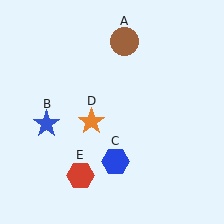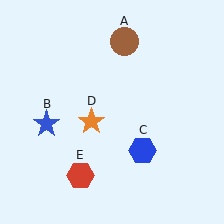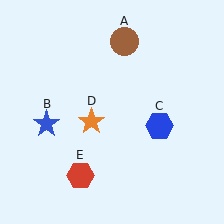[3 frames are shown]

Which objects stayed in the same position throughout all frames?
Brown circle (object A) and blue star (object B) and orange star (object D) and red hexagon (object E) remained stationary.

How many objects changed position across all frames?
1 object changed position: blue hexagon (object C).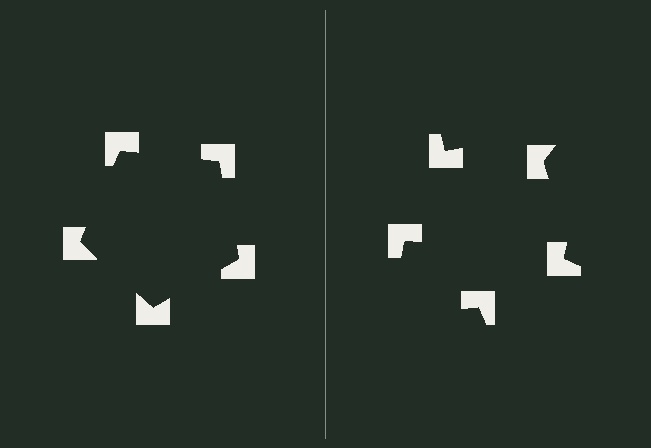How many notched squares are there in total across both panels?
10 — 5 on each side.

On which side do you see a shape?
An illusory pentagon appears on the left side. On the right side the wedge cuts are rotated, so no coherent shape forms.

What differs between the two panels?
The notched squares are positioned identically on both sides; only the wedge orientations differ. On the left they align to a pentagon; on the right they are misaligned.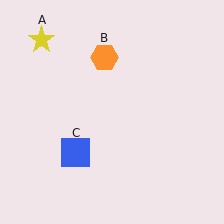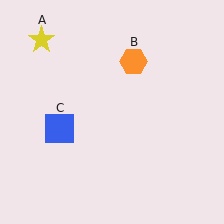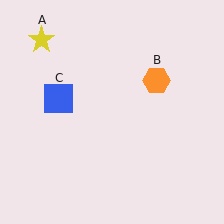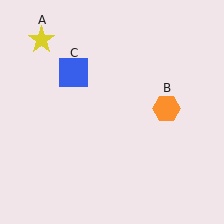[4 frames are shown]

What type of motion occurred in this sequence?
The orange hexagon (object B), blue square (object C) rotated clockwise around the center of the scene.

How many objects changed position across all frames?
2 objects changed position: orange hexagon (object B), blue square (object C).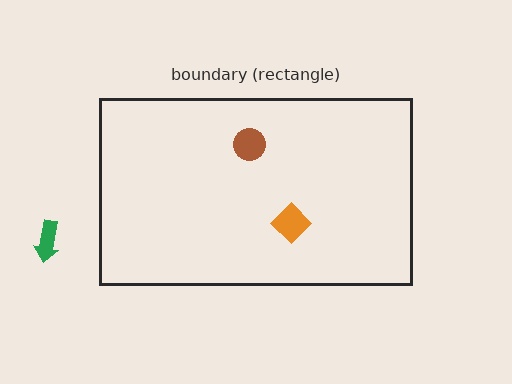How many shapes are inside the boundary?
2 inside, 1 outside.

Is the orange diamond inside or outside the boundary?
Inside.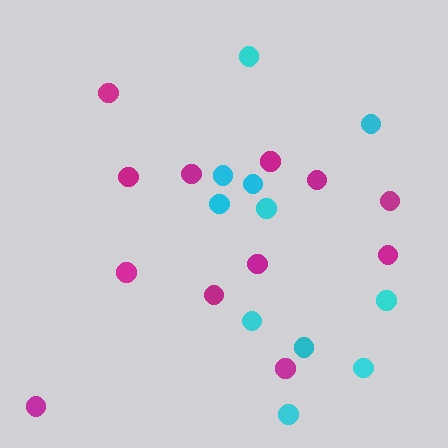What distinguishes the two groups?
There are 2 groups: one group of cyan circles (11) and one group of magenta circles (12).